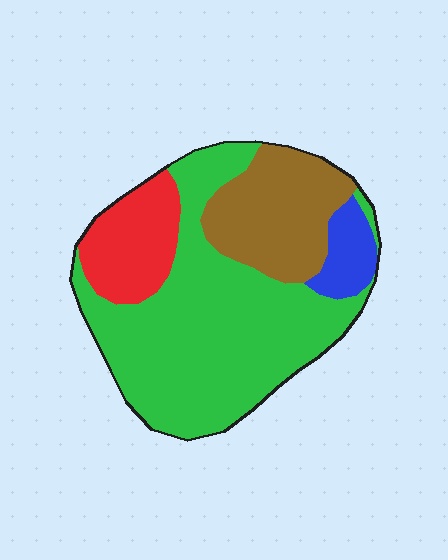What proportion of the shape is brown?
Brown covers 22% of the shape.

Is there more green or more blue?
Green.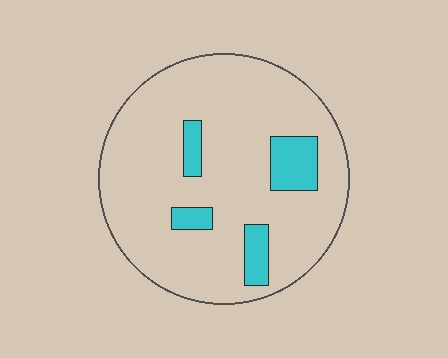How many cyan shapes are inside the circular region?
4.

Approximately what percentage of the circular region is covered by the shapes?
Approximately 15%.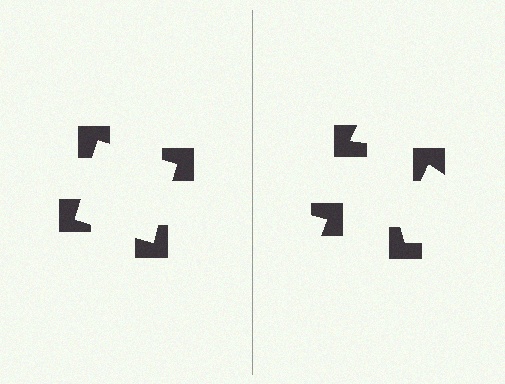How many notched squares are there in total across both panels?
8 — 4 on each side.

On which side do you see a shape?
An illusory square appears on the left side. On the right side the wedge cuts are rotated, so no coherent shape forms.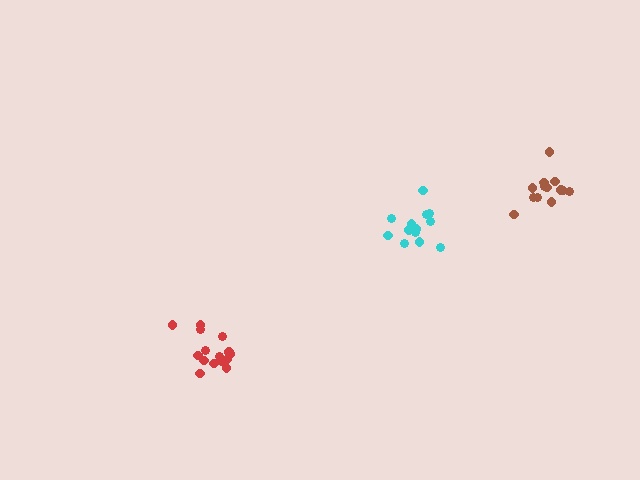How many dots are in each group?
Group 1: 15 dots, Group 2: 13 dots, Group 3: 13 dots (41 total).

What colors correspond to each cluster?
The clusters are colored: red, cyan, brown.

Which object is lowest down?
The red cluster is bottommost.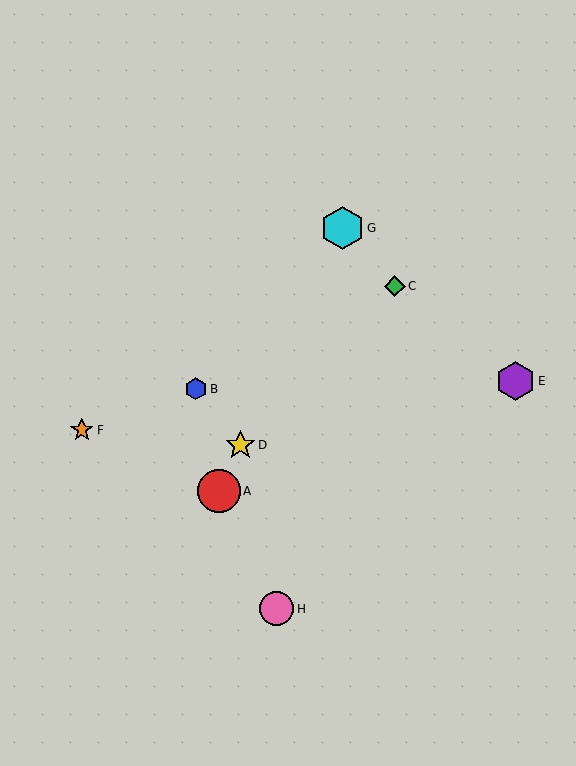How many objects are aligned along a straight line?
3 objects (A, D, G) are aligned along a straight line.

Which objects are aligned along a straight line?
Objects A, D, G are aligned along a straight line.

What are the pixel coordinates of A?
Object A is at (219, 491).